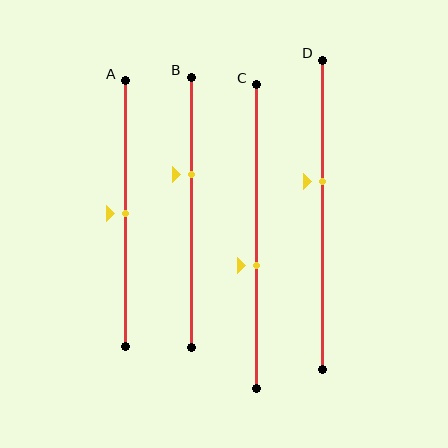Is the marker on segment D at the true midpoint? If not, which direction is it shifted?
No, the marker on segment D is shifted upward by about 11% of the segment length.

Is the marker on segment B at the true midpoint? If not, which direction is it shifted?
No, the marker on segment B is shifted upward by about 14% of the segment length.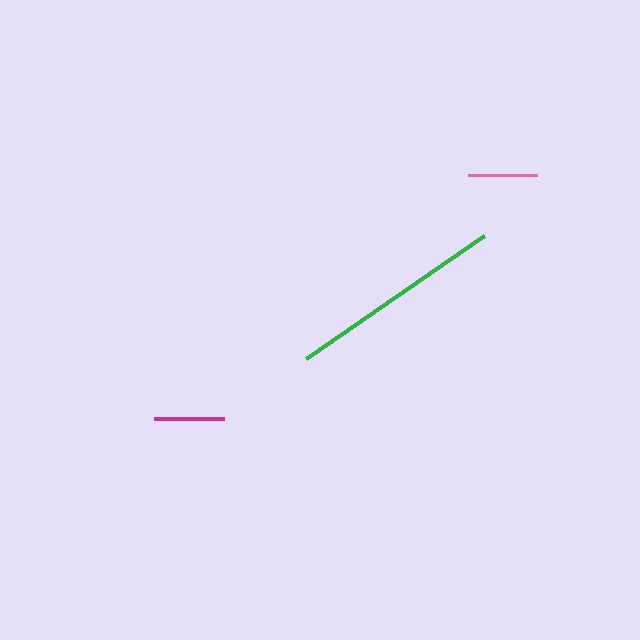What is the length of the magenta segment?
The magenta segment is approximately 71 pixels long.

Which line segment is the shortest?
The pink line is the shortest at approximately 70 pixels.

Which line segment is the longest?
The green line is the longest at approximately 216 pixels.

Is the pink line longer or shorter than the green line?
The green line is longer than the pink line.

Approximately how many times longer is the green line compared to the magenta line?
The green line is approximately 3.1 times the length of the magenta line.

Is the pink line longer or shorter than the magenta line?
The magenta line is longer than the pink line.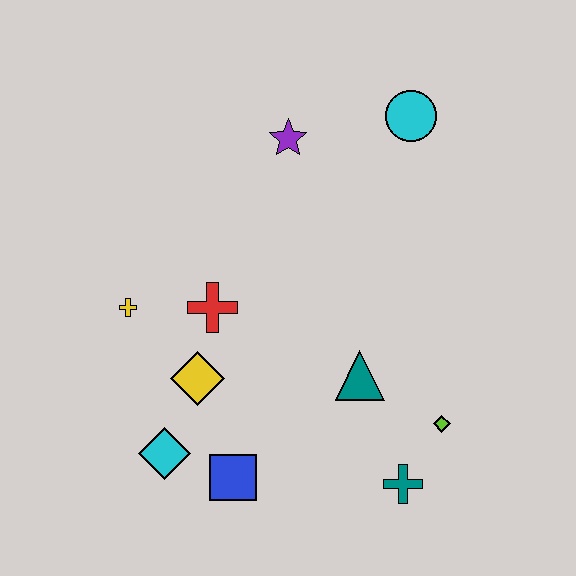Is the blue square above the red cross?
No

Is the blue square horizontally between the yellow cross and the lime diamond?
Yes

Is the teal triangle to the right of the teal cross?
No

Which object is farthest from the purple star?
The teal cross is farthest from the purple star.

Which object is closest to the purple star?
The cyan circle is closest to the purple star.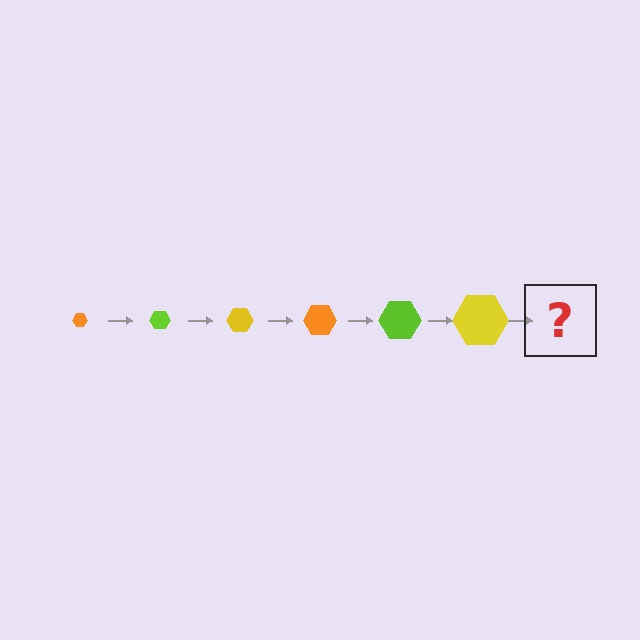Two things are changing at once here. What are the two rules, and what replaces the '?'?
The two rules are that the hexagon grows larger each step and the color cycles through orange, lime, and yellow. The '?' should be an orange hexagon, larger than the previous one.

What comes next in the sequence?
The next element should be an orange hexagon, larger than the previous one.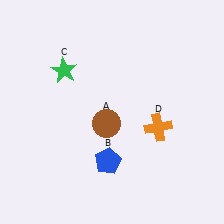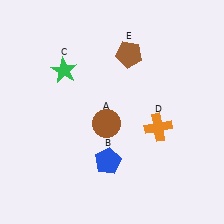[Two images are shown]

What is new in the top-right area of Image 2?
A brown pentagon (E) was added in the top-right area of Image 2.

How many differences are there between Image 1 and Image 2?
There is 1 difference between the two images.